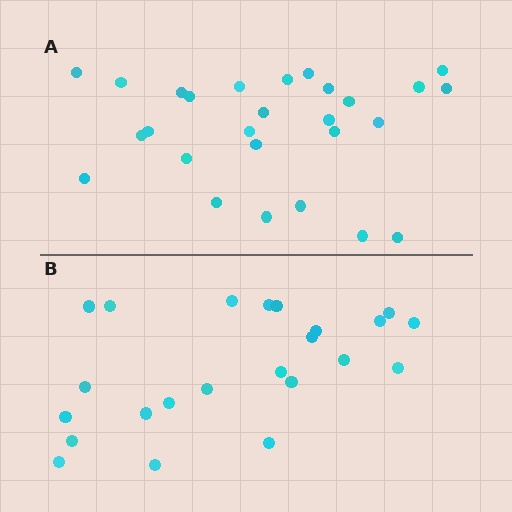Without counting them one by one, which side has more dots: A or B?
Region A (the top region) has more dots.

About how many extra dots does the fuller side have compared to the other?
Region A has about 4 more dots than region B.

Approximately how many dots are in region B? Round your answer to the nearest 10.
About 20 dots. (The exact count is 23, which rounds to 20.)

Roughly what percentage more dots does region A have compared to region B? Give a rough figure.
About 15% more.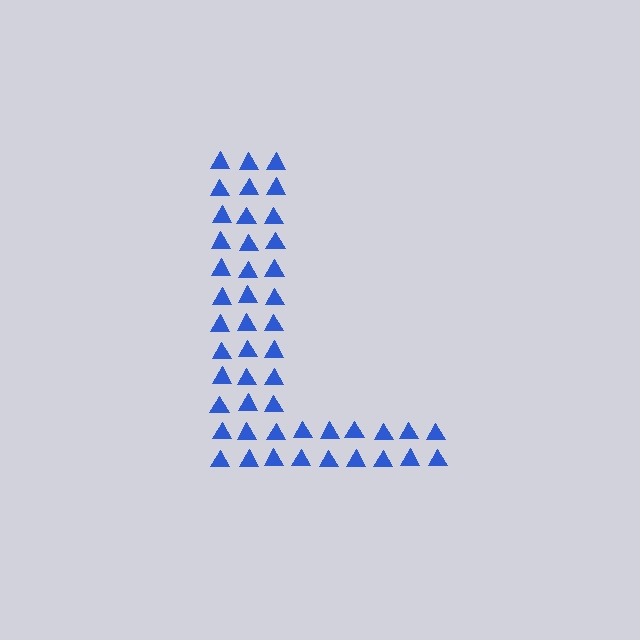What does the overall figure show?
The overall figure shows the letter L.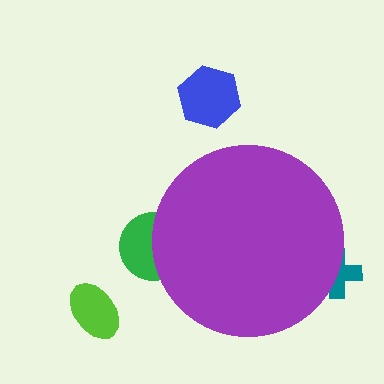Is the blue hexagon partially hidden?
No, the blue hexagon is fully visible.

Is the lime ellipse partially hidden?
No, the lime ellipse is fully visible.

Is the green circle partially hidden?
Yes, the green circle is partially hidden behind the purple circle.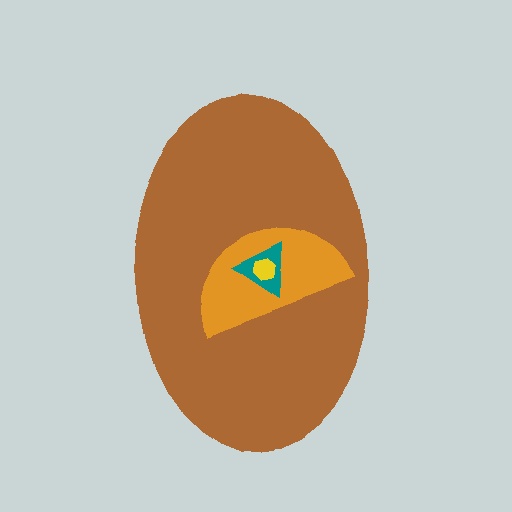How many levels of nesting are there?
4.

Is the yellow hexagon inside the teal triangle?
Yes.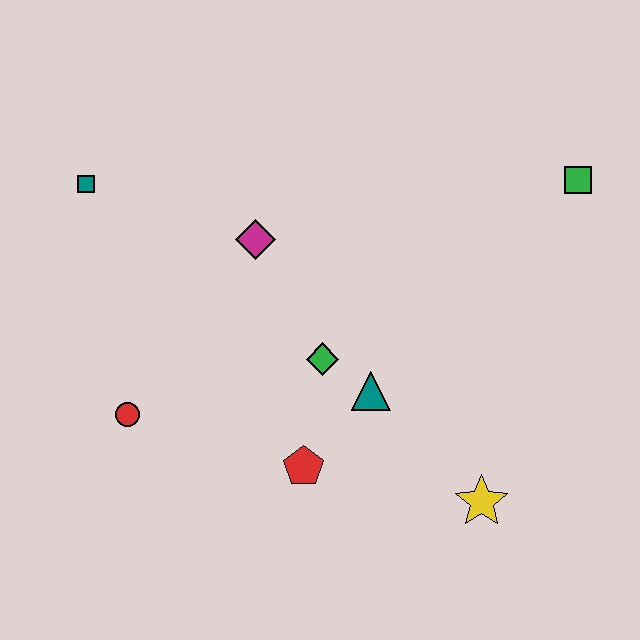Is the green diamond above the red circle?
Yes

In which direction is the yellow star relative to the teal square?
The yellow star is to the right of the teal square.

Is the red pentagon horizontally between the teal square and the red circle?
No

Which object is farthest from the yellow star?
The teal square is farthest from the yellow star.